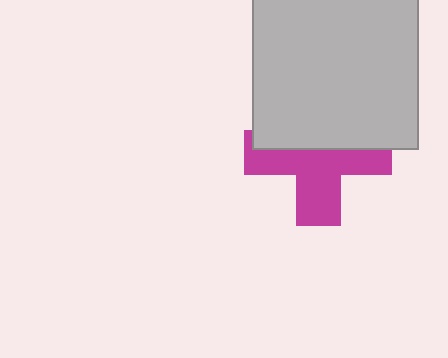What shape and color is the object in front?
The object in front is a light gray square.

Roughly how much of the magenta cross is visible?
About half of it is visible (roughly 55%).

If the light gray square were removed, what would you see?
You would see the complete magenta cross.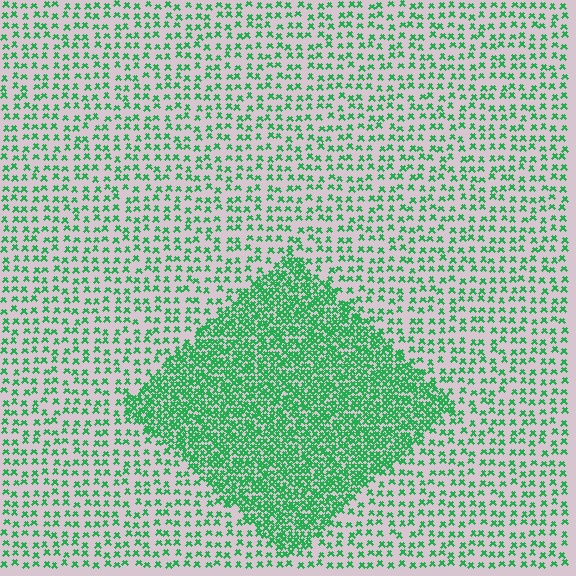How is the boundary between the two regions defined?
The boundary is defined by a change in element density (approximately 2.6x ratio). All elements are the same color, size, and shape.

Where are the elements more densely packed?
The elements are more densely packed inside the diamond boundary.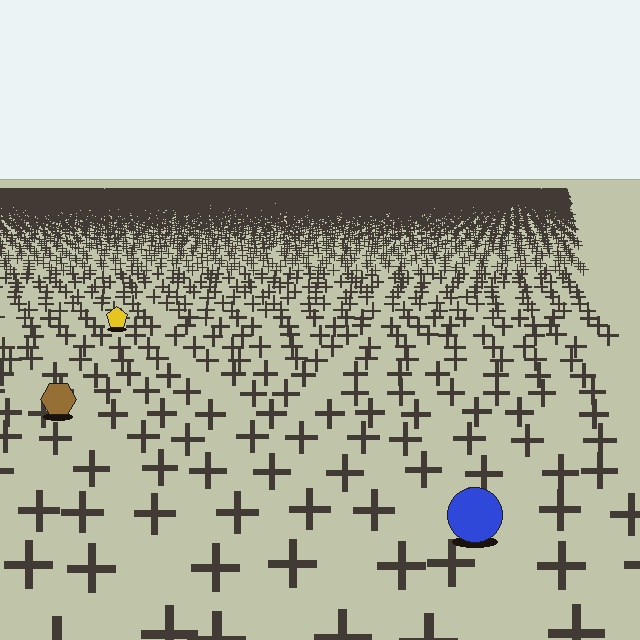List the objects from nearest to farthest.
From nearest to farthest: the blue circle, the brown hexagon, the yellow pentagon.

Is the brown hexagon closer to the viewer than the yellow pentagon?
Yes. The brown hexagon is closer — you can tell from the texture gradient: the ground texture is coarser near it.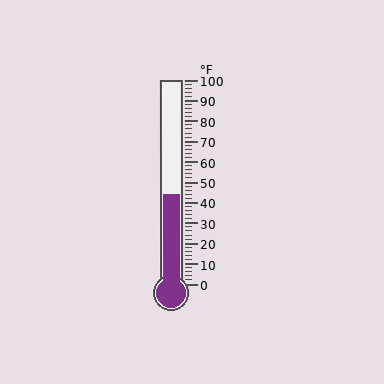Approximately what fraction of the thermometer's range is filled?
The thermometer is filled to approximately 45% of its range.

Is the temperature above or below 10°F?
The temperature is above 10°F.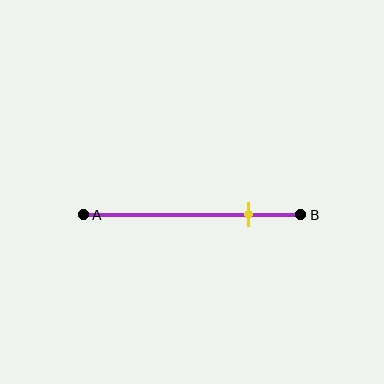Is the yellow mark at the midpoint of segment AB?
No, the mark is at about 75% from A, not at the 50% midpoint.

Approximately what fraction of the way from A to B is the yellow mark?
The yellow mark is approximately 75% of the way from A to B.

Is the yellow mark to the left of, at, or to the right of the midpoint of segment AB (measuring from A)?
The yellow mark is to the right of the midpoint of segment AB.